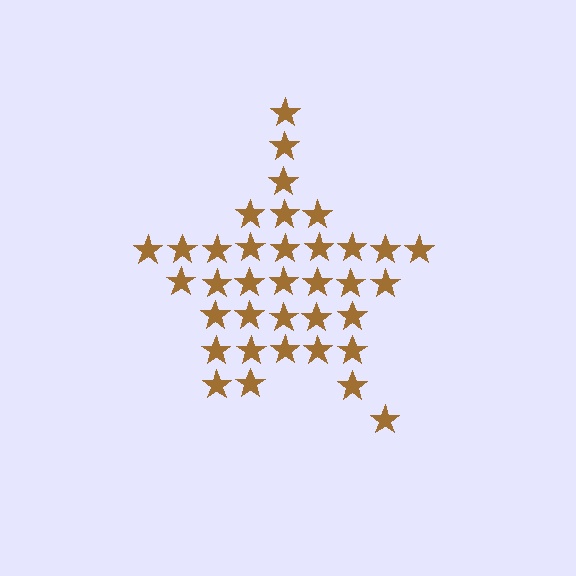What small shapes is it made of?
It is made of small stars.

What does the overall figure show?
The overall figure shows a star.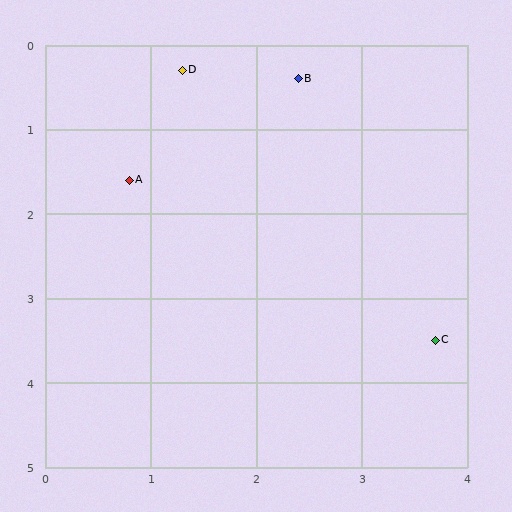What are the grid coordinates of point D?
Point D is at approximately (1.3, 0.3).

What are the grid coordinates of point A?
Point A is at approximately (0.8, 1.6).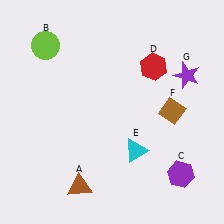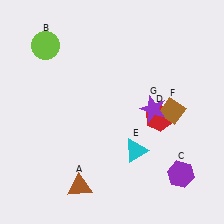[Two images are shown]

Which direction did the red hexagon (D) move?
The red hexagon (D) moved down.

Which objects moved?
The objects that moved are: the red hexagon (D), the purple star (G).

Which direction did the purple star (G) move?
The purple star (G) moved down.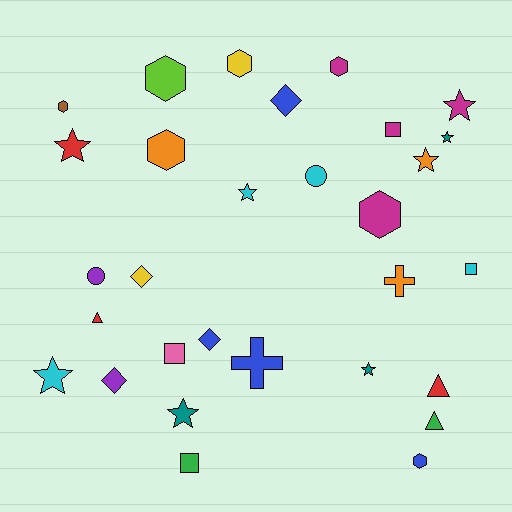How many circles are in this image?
There are 2 circles.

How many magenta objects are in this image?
There are 4 magenta objects.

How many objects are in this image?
There are 30 objects.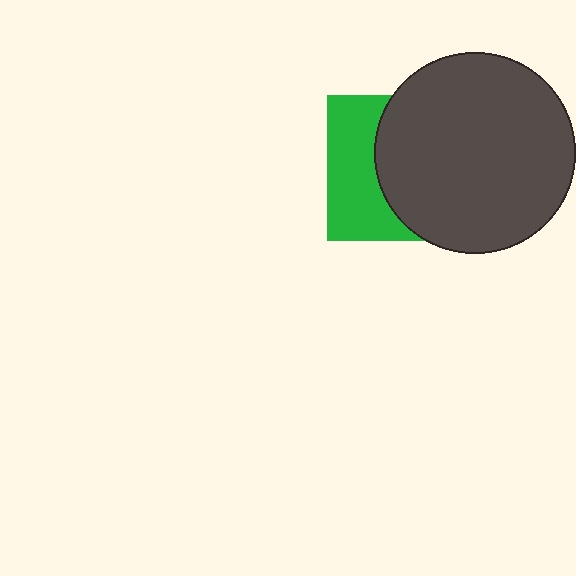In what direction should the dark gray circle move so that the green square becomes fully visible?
The dark gray circle should move right. That is the shortest direction to clear the overlap and leave the green square fully visible.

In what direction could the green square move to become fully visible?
The green square could move left. That would shift it out from behind the dark gray circle entirely.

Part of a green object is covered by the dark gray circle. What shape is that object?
It is a square.